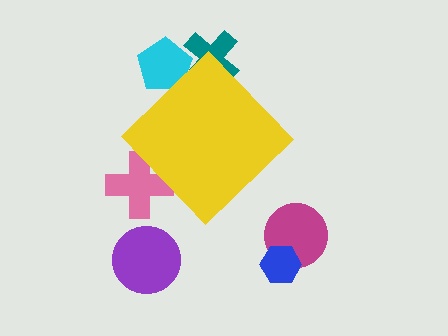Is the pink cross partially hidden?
Yes, the pink cross is partially hidden behind the yellow diamond.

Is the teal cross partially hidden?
Yes, the teal cross is partially hidden behind the yellow diamond.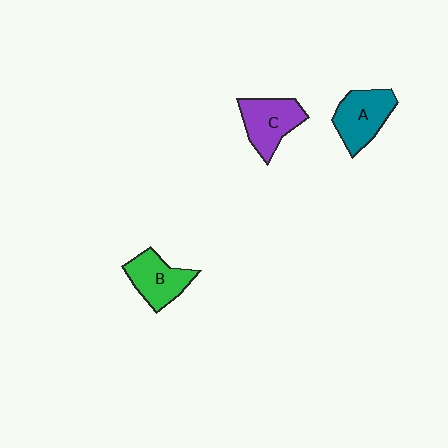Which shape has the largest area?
Shape A (teal).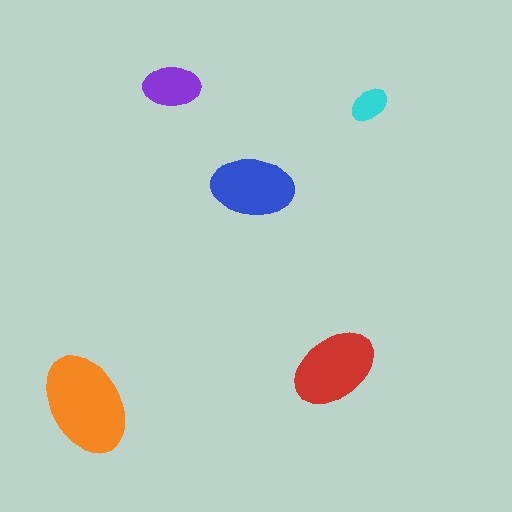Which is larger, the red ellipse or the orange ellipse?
The orange one.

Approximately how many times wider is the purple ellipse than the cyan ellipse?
About 1.5 times wider.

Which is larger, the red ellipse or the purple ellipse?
The red one.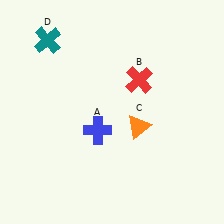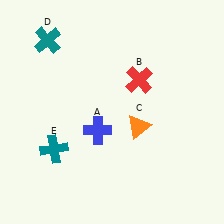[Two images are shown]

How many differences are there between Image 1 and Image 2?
There is 1 difference between the two images.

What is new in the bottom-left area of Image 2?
A teal cross (E) was added in the bottom-left area of Image 2.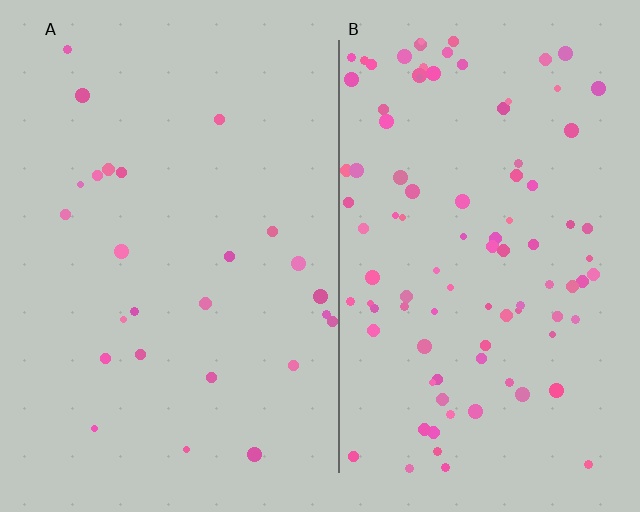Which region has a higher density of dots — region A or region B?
B (the right).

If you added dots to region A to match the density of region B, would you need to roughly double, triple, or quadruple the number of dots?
Approximately quadruple.